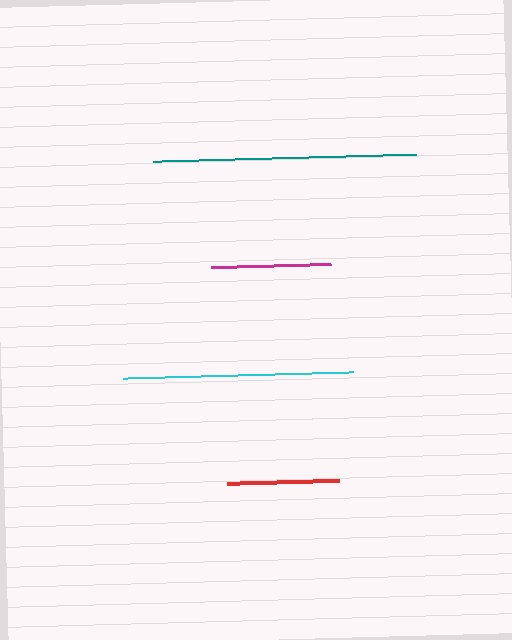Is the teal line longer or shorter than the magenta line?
The teal line is longer than the magenta line.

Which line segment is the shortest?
The red line is the shortest at approximately 112 pixels.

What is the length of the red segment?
The red segment is approximately 112 pixels long.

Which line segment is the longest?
The teal line is the longest at approximately 262 pixels.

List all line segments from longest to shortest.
From longest to shortest: teal, cyan, magenta, red.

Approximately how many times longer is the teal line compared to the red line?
The teal line is approximately 2.3 times the length of the red line.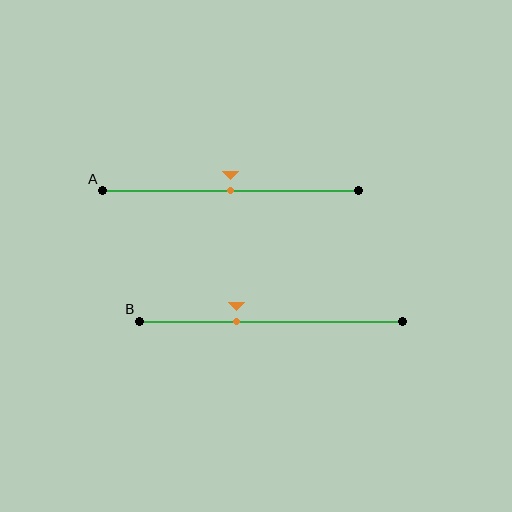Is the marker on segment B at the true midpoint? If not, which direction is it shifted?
No, the marker on segment B is shifted to the left by about 13% of the segment length.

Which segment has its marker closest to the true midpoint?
Segment A has its marker closest to the true midpoint.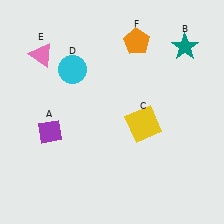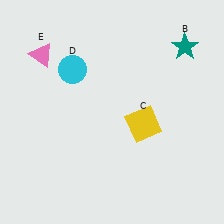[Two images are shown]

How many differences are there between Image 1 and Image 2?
There are 2 differences between the two images.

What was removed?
The orange pentagon (F), the purple diamond (A) were removed in Image 2.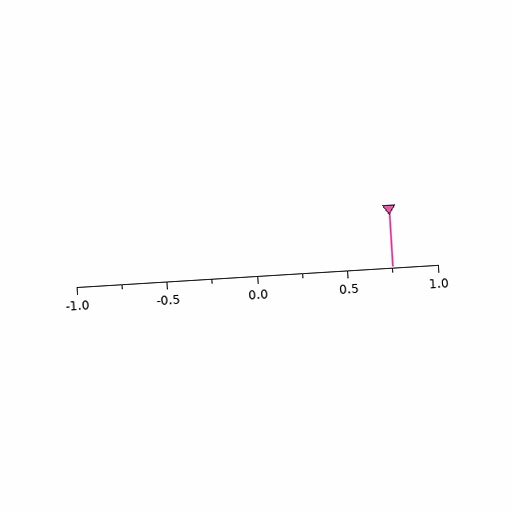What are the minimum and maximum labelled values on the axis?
The axis runs from -1.0 to 1.0.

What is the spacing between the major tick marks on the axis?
The major ticks are spaced 0.5 apart.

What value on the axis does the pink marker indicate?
The marker indicates approximately 0.75.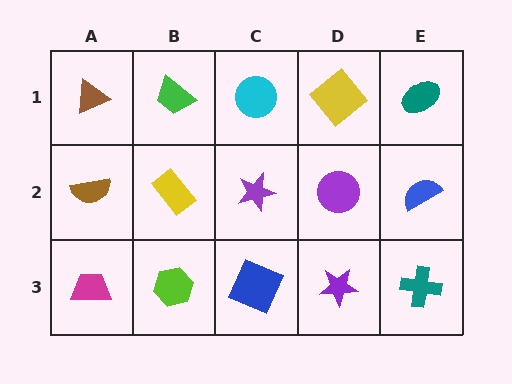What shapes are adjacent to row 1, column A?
A brown semicircle (row 2, column A), a green trapezoid (row 1, column B).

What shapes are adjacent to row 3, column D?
A purple circle (row 2, column D), a blue square (row 3, column C), a teal cross (row 3, column E).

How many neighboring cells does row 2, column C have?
4.